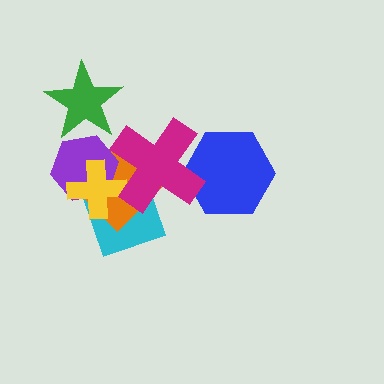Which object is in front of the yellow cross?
The magenta cross is in front of the yellow cross.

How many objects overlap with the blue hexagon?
1 object overlaps with the blue hexagon.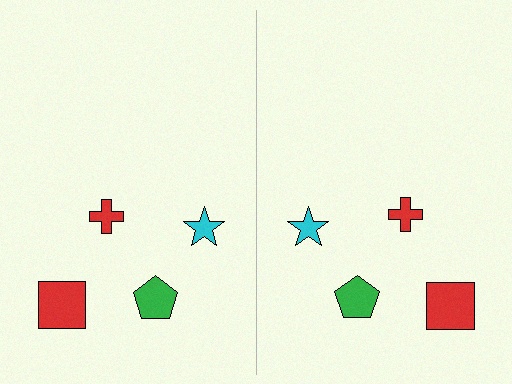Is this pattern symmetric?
Yes, this pattern has bilateral (reflection) symmetry.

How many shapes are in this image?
There are 8 shapes in this image.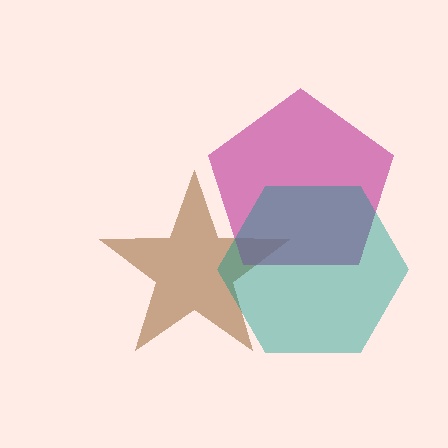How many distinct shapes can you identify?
There are 3 distinct shapes: a brown star, a magenta pentagon, a teal hexagon.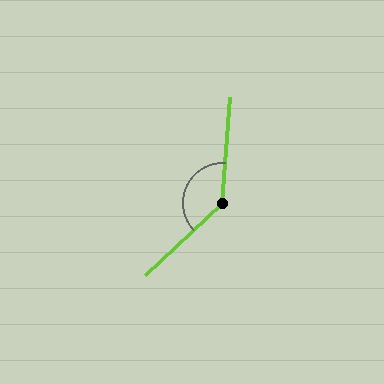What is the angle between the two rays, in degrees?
Approximately 137 degrees.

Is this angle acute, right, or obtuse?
It is obtuse.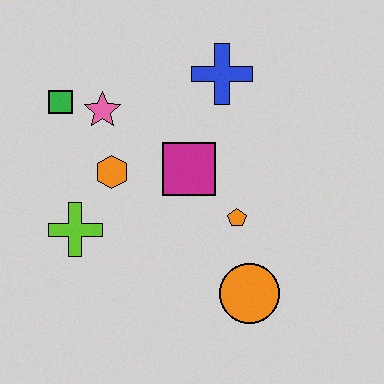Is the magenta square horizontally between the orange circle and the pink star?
Yes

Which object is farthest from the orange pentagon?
The green square is farthest from the orange pentagon.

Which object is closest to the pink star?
The green square is closest to the pink star.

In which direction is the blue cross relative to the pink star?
The blue cross is to the right of the pink star.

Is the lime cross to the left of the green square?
No